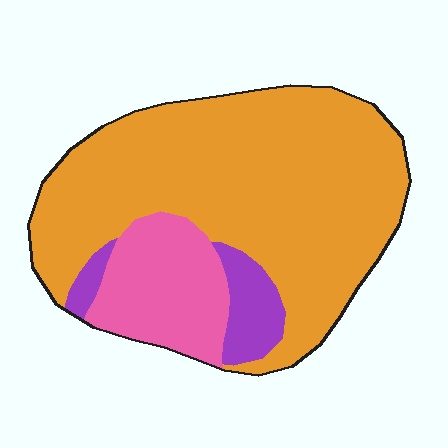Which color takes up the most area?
Orange, at roughly 75%.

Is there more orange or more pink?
Orange.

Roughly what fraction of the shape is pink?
Pink covers about 20% of the shape.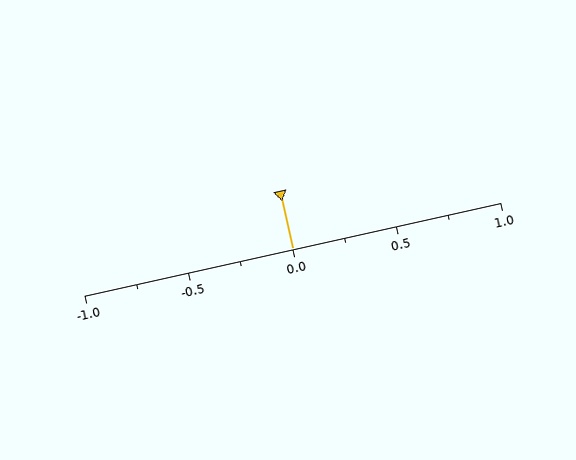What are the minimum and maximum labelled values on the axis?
The axis runs from -1.0 to 1.0.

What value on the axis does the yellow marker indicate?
The marker indicates approximately 0.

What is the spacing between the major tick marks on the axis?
The major ticks are spaced 0.5 apart.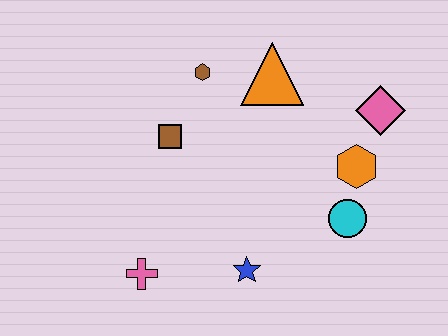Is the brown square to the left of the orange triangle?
Yes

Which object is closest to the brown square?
The brown hexagon is closest to the brown square.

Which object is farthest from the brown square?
The pink diamond is farthest from the brown square.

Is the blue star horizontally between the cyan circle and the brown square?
Yes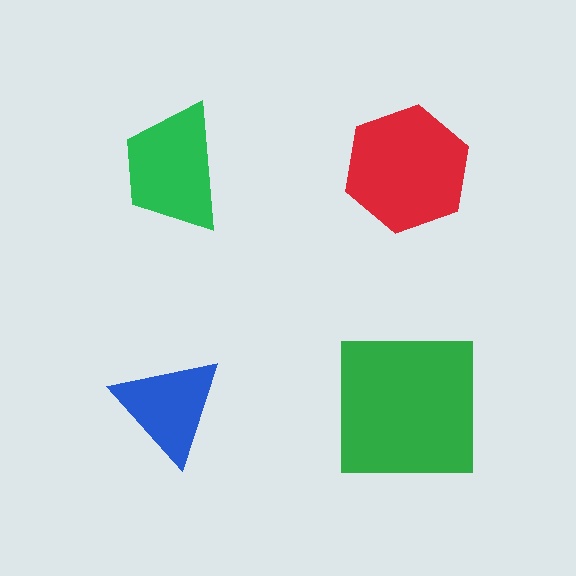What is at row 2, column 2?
A green square.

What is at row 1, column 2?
A red hexagon.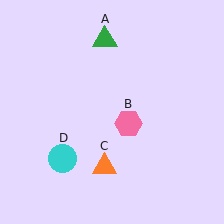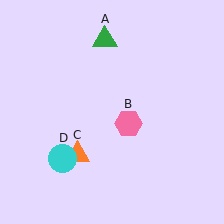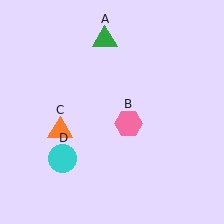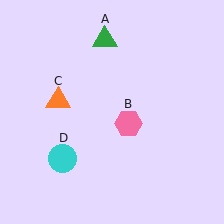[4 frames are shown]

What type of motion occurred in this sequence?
The orange triangle (object C) rotated clockwise around the center of the scene.